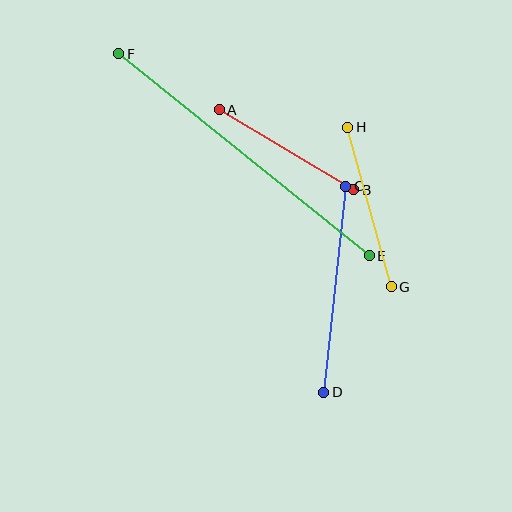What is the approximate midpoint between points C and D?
The midpoint is at approximately (335, 289) pixels.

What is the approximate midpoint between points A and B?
The midpoint is at approximately (286, 150) pixels.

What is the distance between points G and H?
The distance is approximately 165 pixels.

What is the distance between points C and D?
The distance is approximately 208 pixels.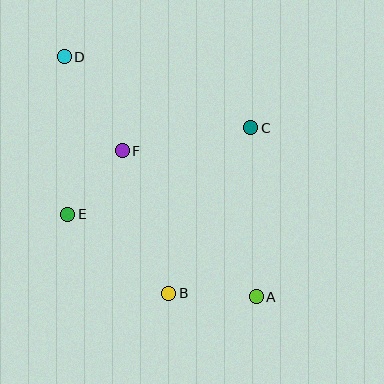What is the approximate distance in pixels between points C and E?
The distance between C and E is approximately 202 pixels.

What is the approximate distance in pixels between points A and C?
The distance between A and C is approximately 169 pixels.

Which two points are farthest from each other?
Points A and D are farthest from each other.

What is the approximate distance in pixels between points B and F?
The distance between B and F is approximately 150 pixels.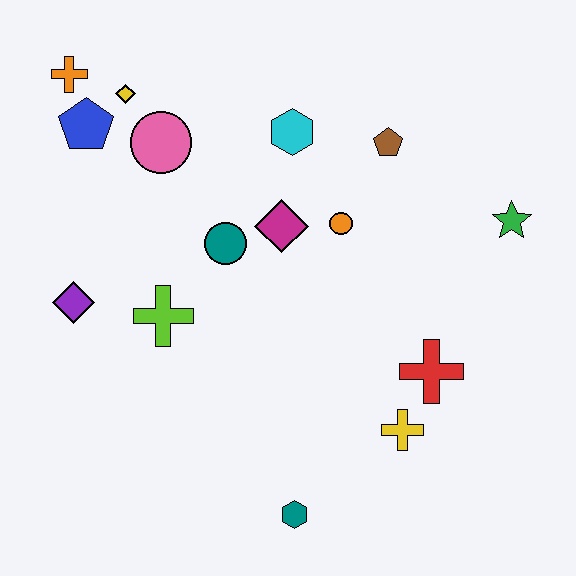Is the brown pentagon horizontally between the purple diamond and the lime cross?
No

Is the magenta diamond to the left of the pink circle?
No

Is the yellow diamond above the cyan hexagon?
Yes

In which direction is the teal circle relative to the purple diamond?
The teal circle is to the right of the purple diamond.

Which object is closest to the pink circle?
The yellow diamond is closest to the pink circle.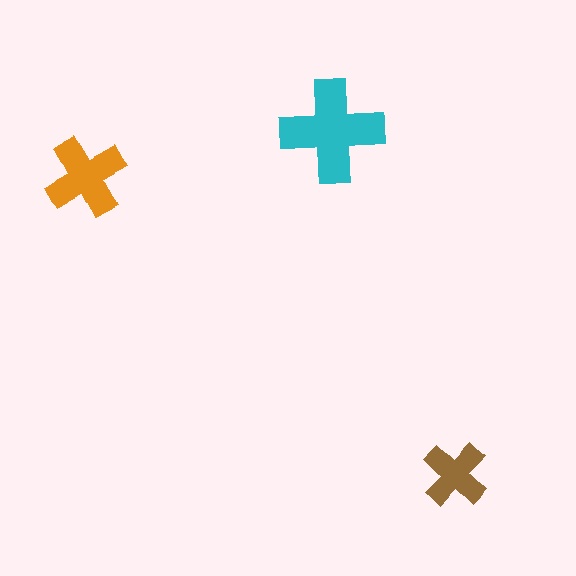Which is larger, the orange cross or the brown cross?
The orange one.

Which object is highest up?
The cyan cross is topmost.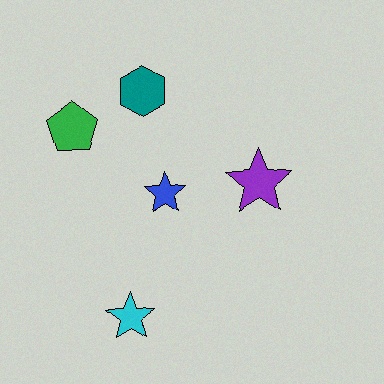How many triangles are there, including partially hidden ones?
There are no triangles.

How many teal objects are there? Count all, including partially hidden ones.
There is 1 teal object.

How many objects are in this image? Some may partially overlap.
There are 5 objects.